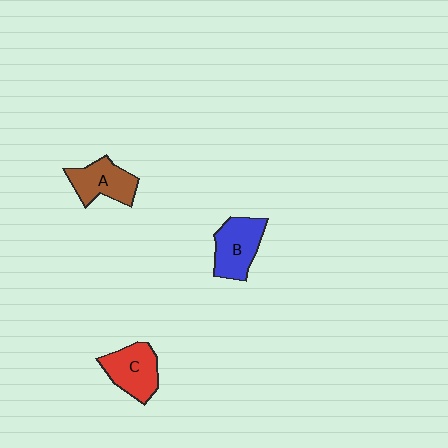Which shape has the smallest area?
Shape A (brown).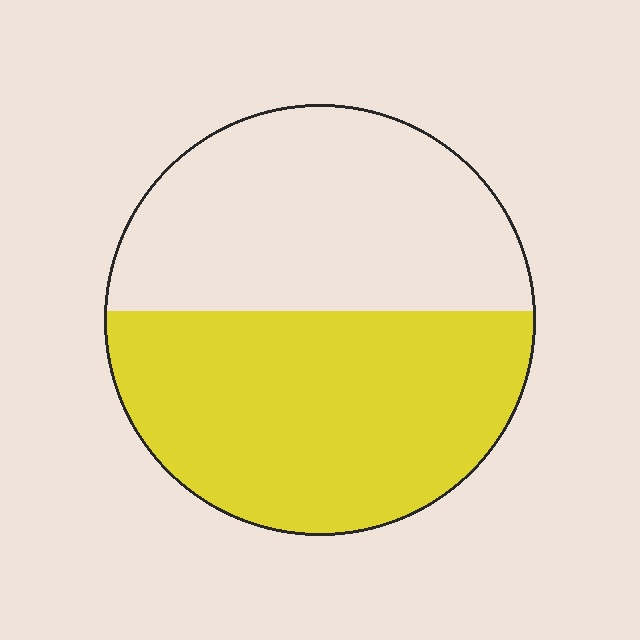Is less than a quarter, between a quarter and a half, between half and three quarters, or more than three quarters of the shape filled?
Between half and three quarters.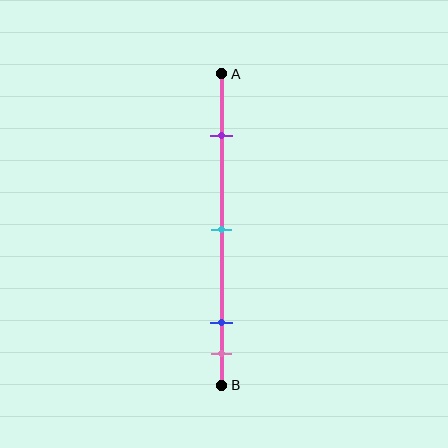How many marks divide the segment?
There are 4 marks dividing the segment.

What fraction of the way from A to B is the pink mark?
The pink mark is approximately 90% (0.9) of the way from A to B.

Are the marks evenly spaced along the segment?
No, the marks are not evenly spaced.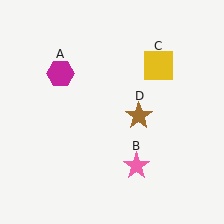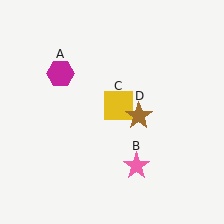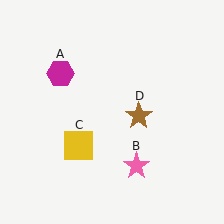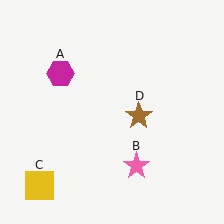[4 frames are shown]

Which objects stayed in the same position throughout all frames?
Magenta hexagon (object A) and pink star (object B) and brown star (object D) remained stationary.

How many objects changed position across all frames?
1 object changed position: yellow square (object C).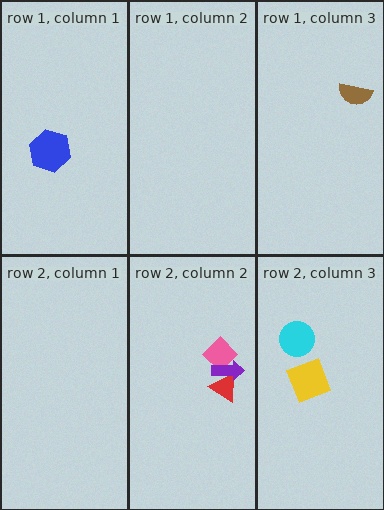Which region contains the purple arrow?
The row 2, column 2 region.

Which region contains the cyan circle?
The row 2, column 3 region.